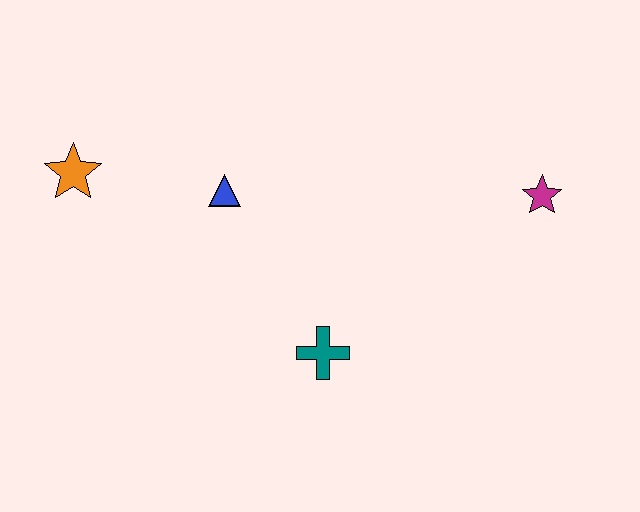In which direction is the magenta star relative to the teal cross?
The magenta star is to the right of the teal cross.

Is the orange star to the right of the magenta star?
No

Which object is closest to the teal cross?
The blue triangle is closest to the teal cross.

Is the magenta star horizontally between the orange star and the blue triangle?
No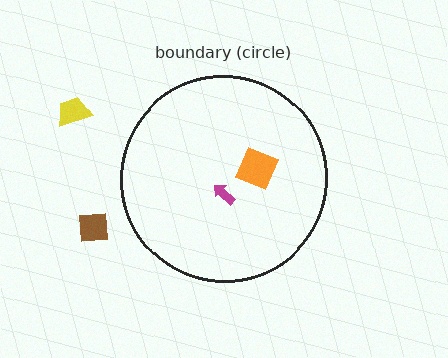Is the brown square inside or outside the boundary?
Outside.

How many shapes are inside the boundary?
2 inside, 2 outside.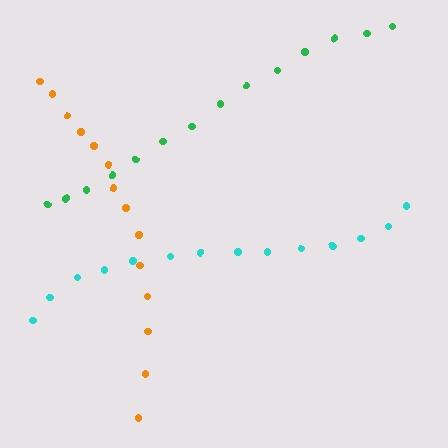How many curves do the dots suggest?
There are 3 distinct paths.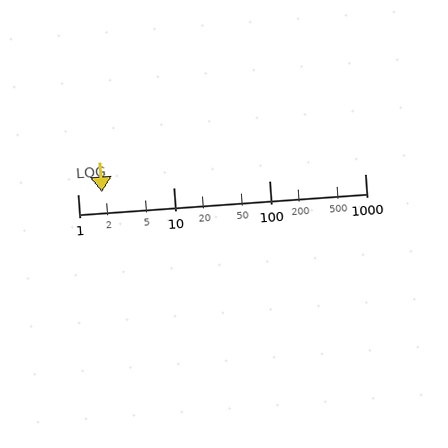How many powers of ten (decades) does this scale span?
The scale spans 3 decades, from 1 to 1000.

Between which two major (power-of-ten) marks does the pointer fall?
The pointer is between 1 and 10.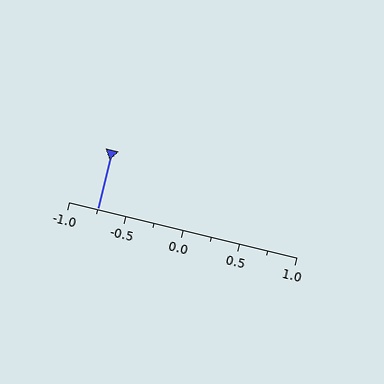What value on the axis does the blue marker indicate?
The marker indicates approximately -0.75.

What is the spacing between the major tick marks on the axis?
The major ticks are spaced 0.5 apart.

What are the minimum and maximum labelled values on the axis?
The axis runs from -1.0 to 1.0.